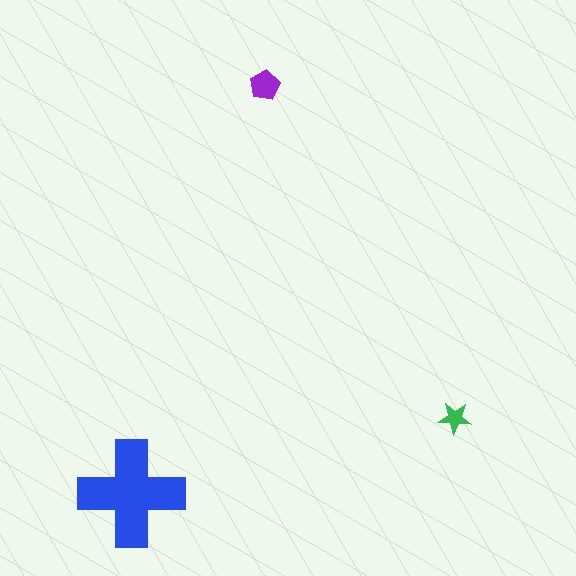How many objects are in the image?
There are 3 objects in the image.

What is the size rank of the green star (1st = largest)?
3rd.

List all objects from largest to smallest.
The blue cross, the purple pentagon, the green star.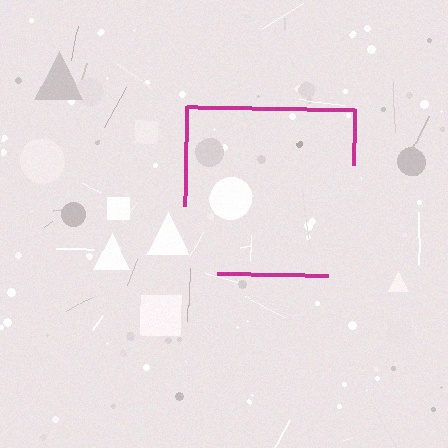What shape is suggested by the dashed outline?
The dashed outline suggests a square.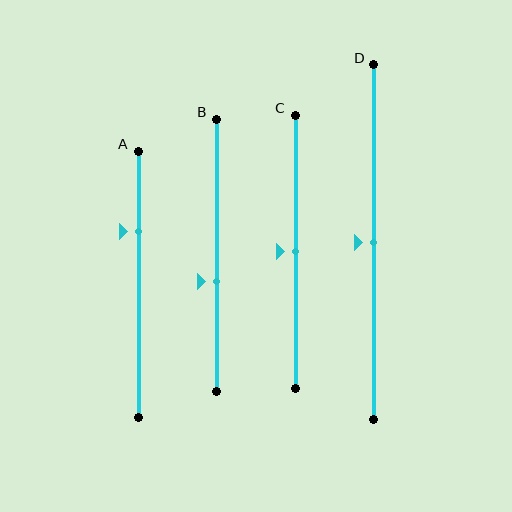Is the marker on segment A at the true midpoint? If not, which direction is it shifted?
No, the marker on segment A is shifted upward by about 20% of the segment length.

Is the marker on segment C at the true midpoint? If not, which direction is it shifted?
Yes, the marker on segment C is at the true midpoint.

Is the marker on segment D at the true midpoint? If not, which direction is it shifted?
Yes, the marker on segment D is at the true midpoint.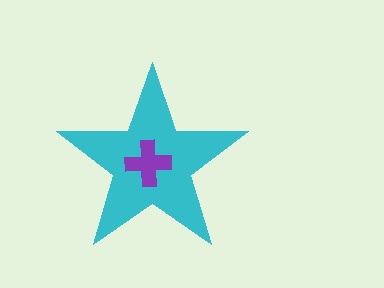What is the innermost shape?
The purple cross.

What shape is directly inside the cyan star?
The purple cross.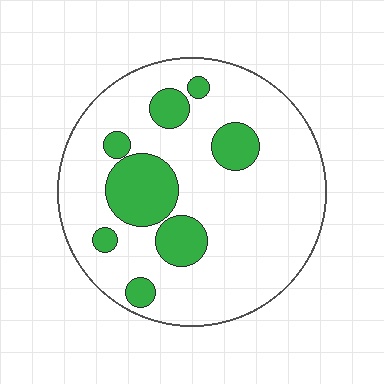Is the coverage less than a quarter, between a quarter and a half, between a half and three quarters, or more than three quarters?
Less than a quarter.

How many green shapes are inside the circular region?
8.